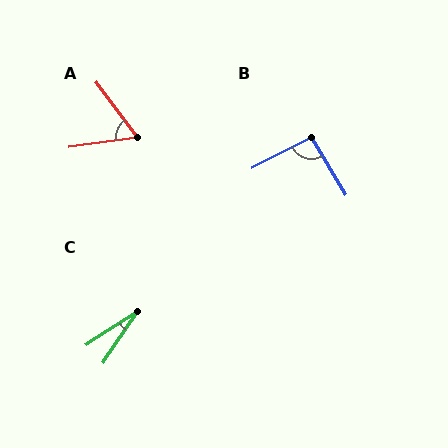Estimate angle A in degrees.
Approximately 61 degrees.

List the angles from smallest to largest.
C (23°), A (61°), B (93°).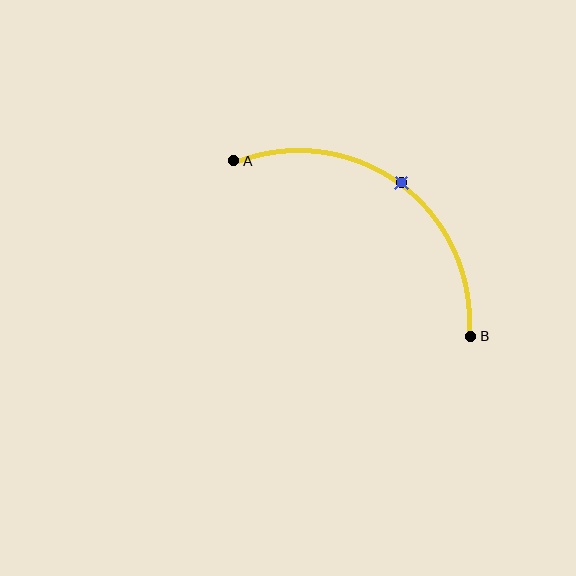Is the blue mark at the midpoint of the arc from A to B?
Yes. The blue mark lies on the arc at equal arc-length from both A and B — it is the arc midpoint.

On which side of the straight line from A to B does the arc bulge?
The arc bulges above and to the right of the straight line connecting A and B.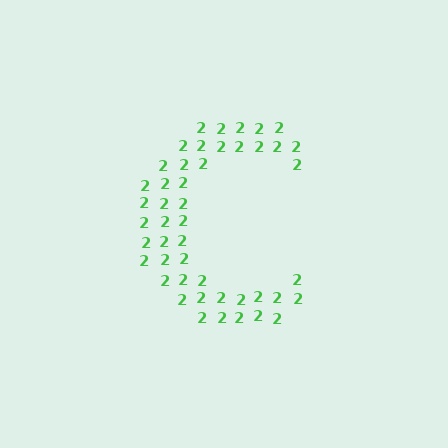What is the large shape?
The large shape is the letter C.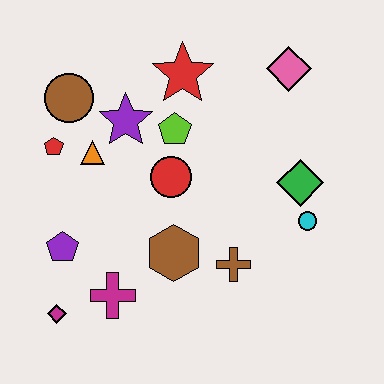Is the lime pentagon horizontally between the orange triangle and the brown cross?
Yes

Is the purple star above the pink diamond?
No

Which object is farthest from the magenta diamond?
The pink diamond is farthest from the magenta diamond.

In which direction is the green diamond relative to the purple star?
The green diamond is to the right of the purple star.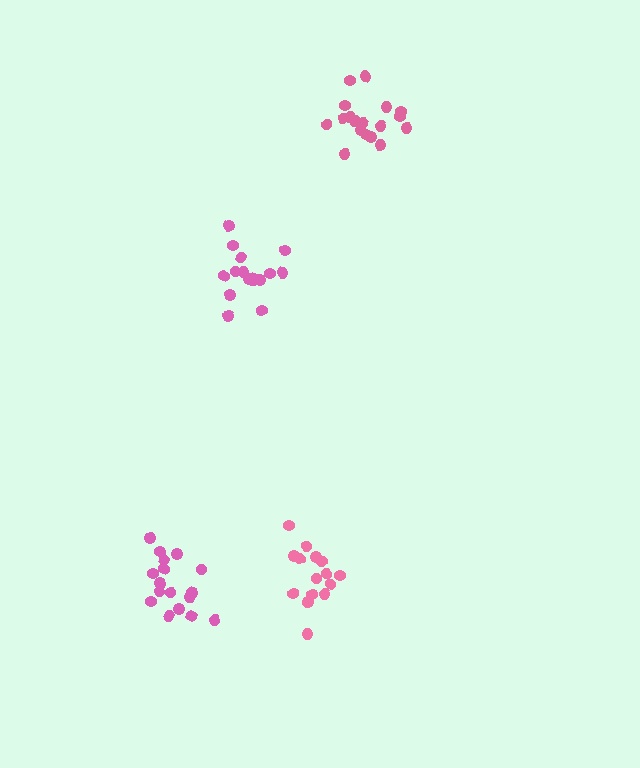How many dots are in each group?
Group 1: 18 dots, Group 2: 17 dots, Group 3: 16 dots, Group 4: 16 dots (67 total).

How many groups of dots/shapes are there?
There are 4 groups.